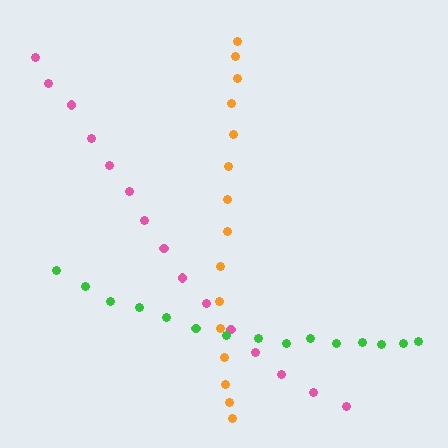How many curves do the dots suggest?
There are 3 distinct paths.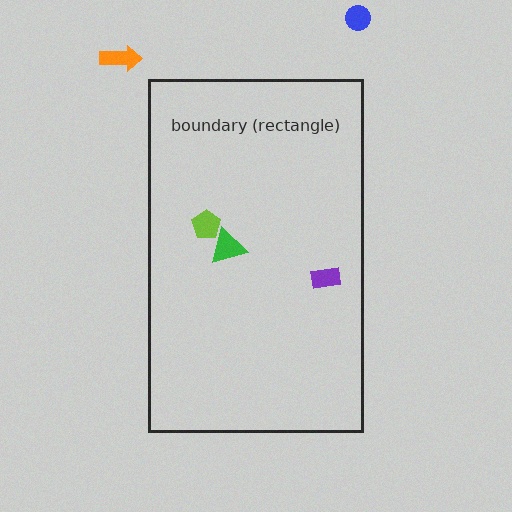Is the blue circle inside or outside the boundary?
Outside.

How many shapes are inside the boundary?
3 inside, 2 outside.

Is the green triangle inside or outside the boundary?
Inside.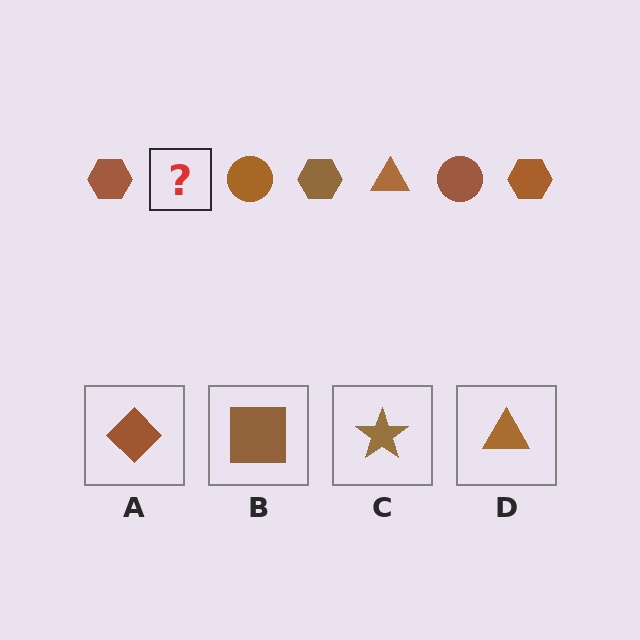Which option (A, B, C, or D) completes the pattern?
D.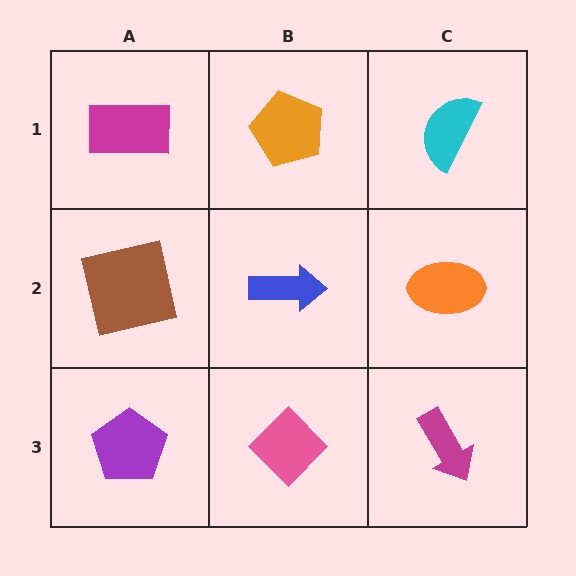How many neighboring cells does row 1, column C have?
2.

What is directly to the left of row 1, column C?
An orange pentagon.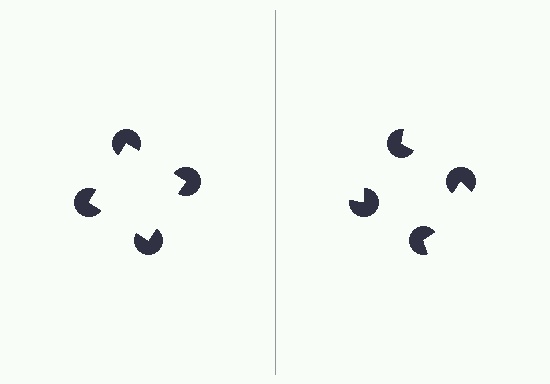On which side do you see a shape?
An illusory square appears on the left side. On the right side the wedge cuts are rotated, so no coherent shape forms.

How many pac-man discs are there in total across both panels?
8 — 4 on each side.